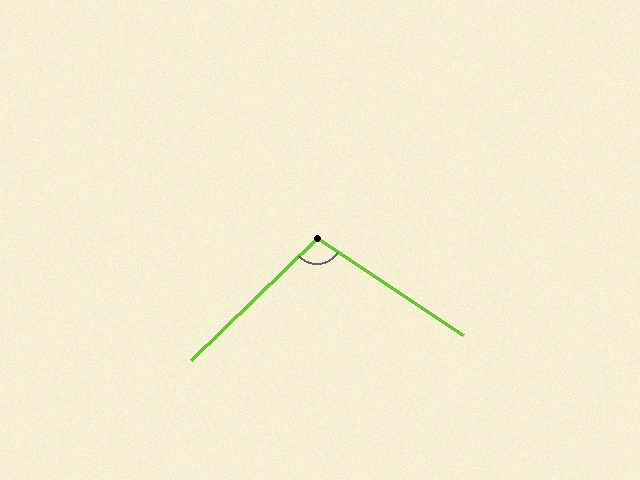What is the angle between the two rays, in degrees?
Approximately 102 degrees.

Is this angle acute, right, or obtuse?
It is obtuse.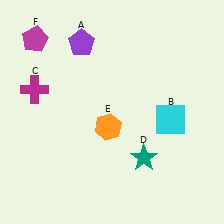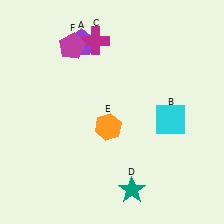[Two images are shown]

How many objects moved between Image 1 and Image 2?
3 objects moved between the two images.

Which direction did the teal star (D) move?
The teal star (D) moved down.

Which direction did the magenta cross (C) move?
The magenta cross (C) moved right.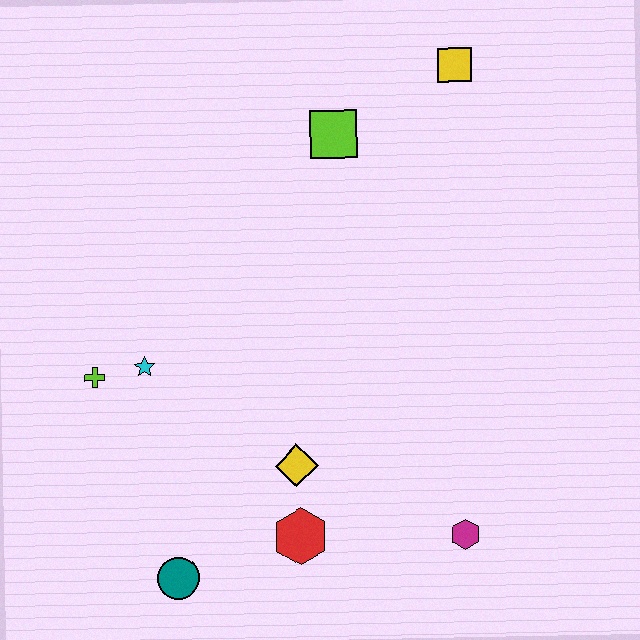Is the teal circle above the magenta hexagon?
No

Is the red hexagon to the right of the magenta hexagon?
No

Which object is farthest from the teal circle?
The yellow square is farthest from the teal circle.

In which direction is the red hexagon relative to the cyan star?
The red hexagon is below the cyan star.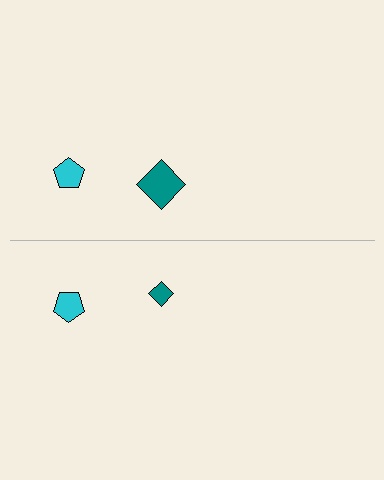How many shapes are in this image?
There are 4 shapes in this image.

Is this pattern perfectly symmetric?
No, the pattern is not perfectly symmetric. The teal diamond on the bottom side has a different size than its mirror counterpart.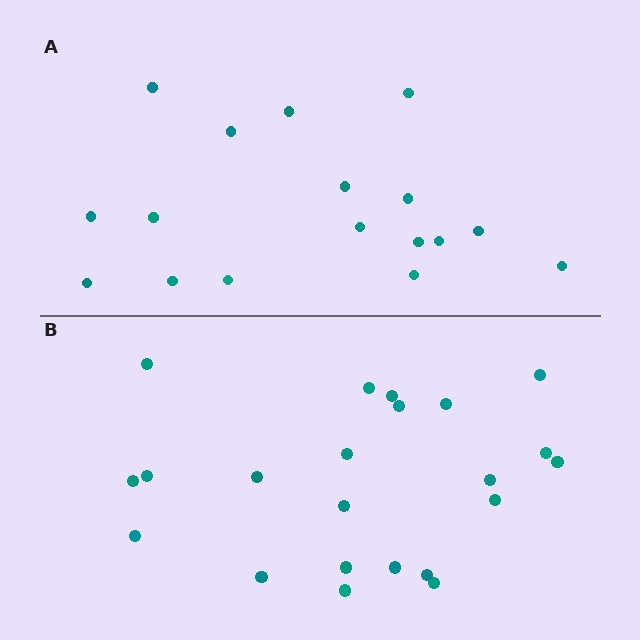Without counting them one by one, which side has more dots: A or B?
Region B (the bottom region) has more dots.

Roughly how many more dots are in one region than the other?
Region B has about 5 more dots than region A.